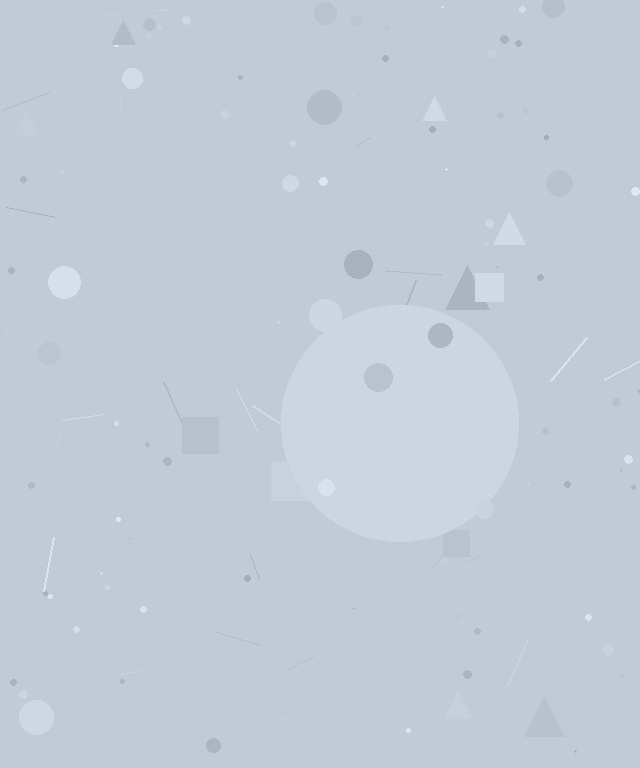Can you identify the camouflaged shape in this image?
The camouflaged shape is a circle.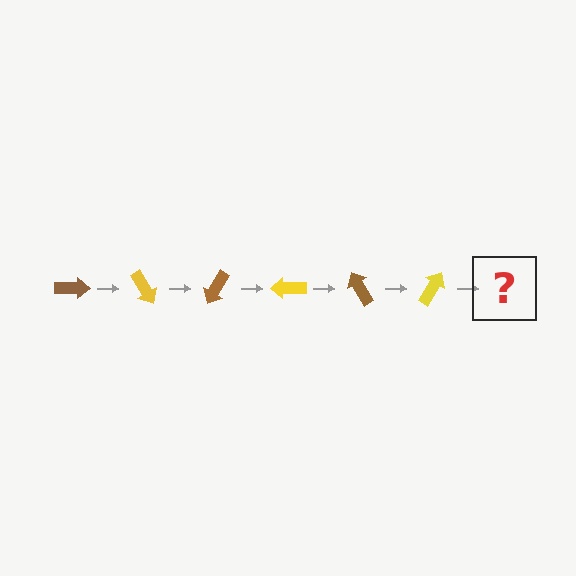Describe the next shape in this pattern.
It should be a brown arrow, rotated 360 degrees from the start.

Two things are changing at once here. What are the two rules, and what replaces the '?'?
The two rules are that it rotates 60 degrees each step and the color cycles through brown and yellow. The '?' should be a brown arrow, rotated 360 degrees from the start.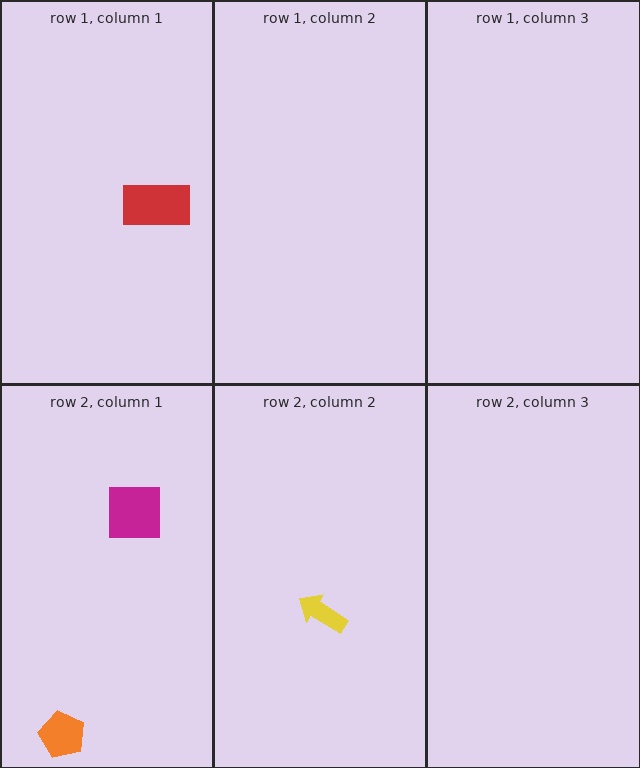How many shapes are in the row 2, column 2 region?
1.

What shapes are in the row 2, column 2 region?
The yellow arrow.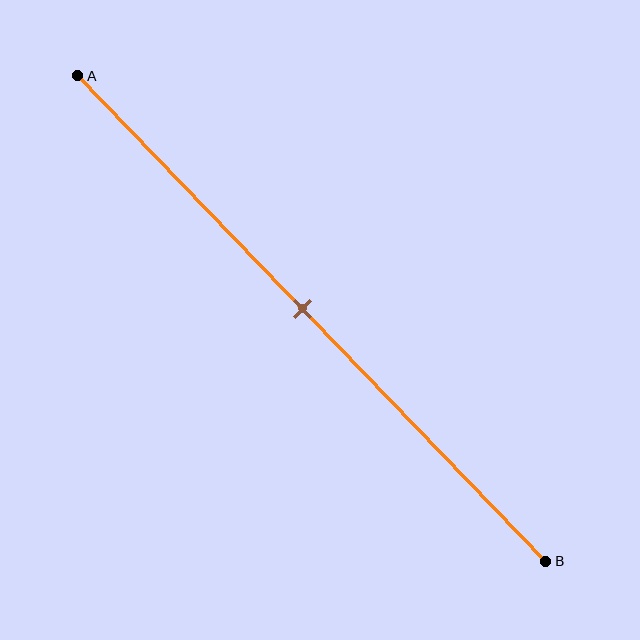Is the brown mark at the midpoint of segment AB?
Yes, the mark is approximately at the midpoint.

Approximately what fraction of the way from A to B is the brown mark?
The brown mark is approximately 50% of the way from A to B.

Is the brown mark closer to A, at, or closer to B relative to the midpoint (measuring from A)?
The brown mark is approximately at the midpoint of segment AB.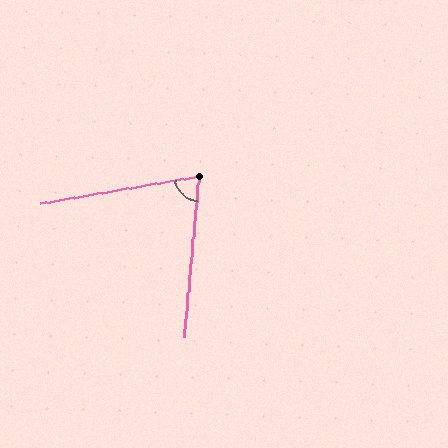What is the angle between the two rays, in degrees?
Approximately 75 degrees.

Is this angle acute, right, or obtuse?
It is acute.